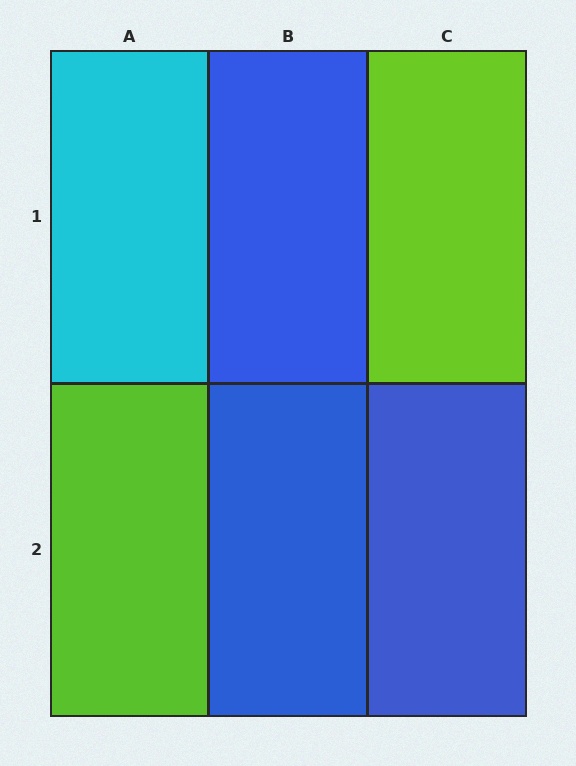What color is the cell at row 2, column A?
Lime.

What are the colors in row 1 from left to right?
Cyan, blue, lime.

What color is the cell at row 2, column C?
Blue.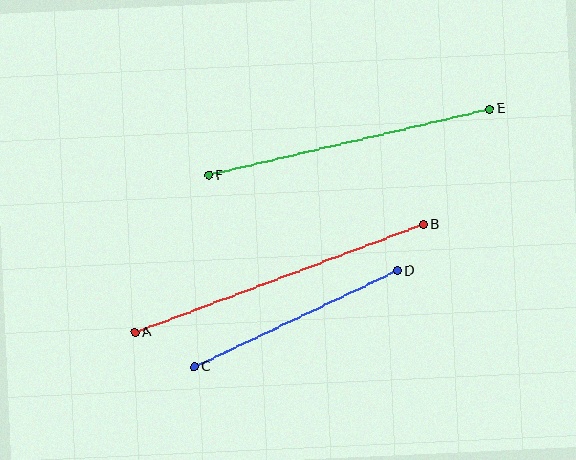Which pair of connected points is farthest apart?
Points A and B are farthest apart.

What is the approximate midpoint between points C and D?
The midpoint is at approximately (296, 319) pixels.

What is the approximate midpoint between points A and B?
The midpoint is at approximately (279, 278) pixels.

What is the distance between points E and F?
The distance is approximately 289 pixels.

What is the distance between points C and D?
The distance is approximately 224 pixels.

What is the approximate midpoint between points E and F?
The midpoint is at approximately (349, 142) pixels.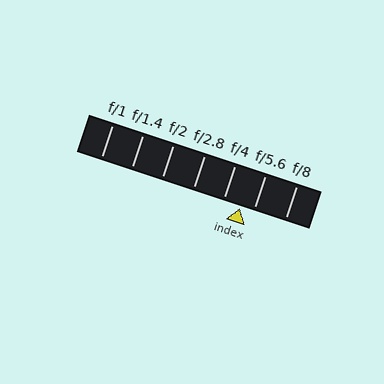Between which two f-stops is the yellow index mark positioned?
The index mark is between f/4 and f/5.6.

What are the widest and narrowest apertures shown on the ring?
The widest aperture shown is f/1 and the narrowest is f/8.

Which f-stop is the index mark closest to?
The index mark is closest to f/5.6.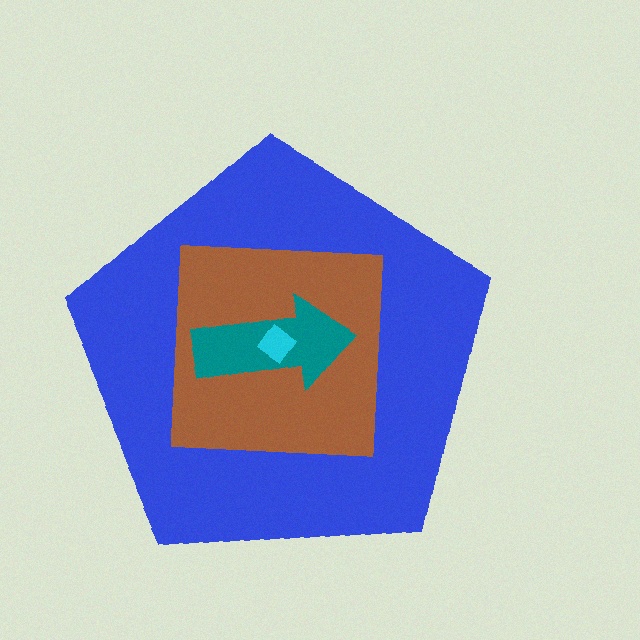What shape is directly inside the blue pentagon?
The brown square.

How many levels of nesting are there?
4.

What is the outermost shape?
The blue pentagon.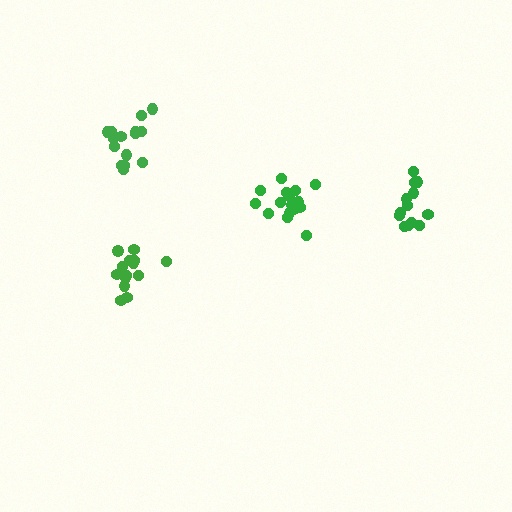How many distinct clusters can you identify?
There are 4 distinct clusters.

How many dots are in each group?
Group 1: 13 dots, Group 2: 15 dots, Group 3: 16 dots, Group 4: 14 dots (58 total).